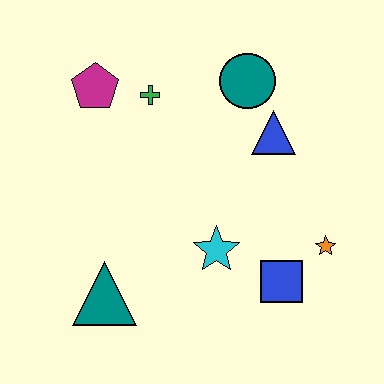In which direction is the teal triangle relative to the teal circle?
The teal triangle is below the teal circle.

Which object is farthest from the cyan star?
The magenta pentagon is farthest from the cyan star.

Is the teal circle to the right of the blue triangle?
No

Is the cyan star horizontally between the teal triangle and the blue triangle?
Yes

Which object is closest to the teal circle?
The blue triangle is closest to the teal circle.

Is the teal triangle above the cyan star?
No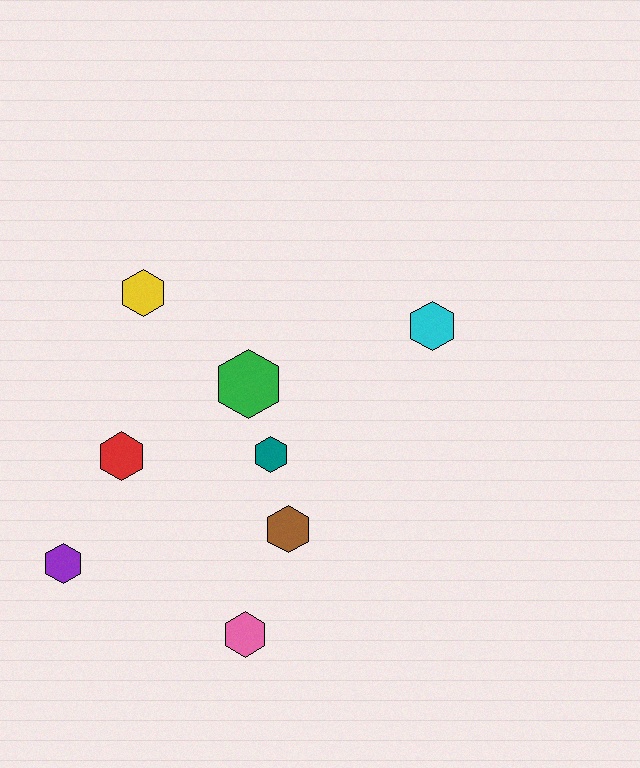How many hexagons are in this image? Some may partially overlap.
There are 8 hexagons.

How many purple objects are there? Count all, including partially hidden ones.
There is 1 purple object.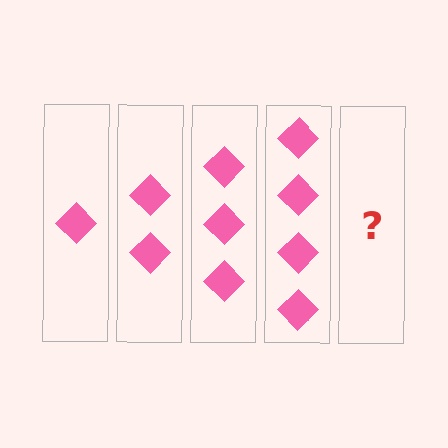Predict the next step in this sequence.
The next step is 5 diamonds.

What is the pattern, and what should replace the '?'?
The pattern is that each step adds one more diamond. The '?' should be 5 diamonds.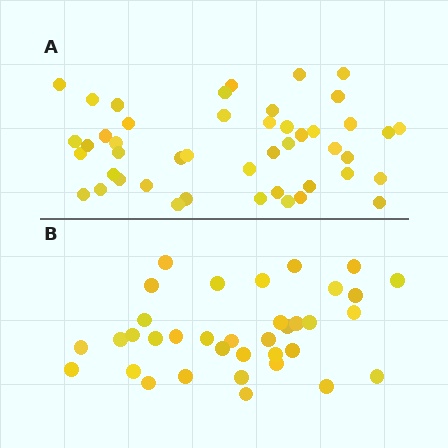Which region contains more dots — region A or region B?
Region A (the top region) has more dots.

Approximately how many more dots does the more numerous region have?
Region A has roughly 10 or so more dots than region B.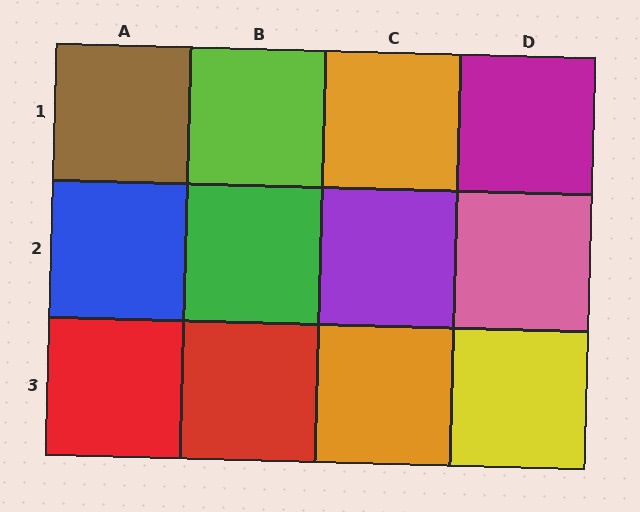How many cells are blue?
1 cell is blue.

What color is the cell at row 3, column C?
Orange.